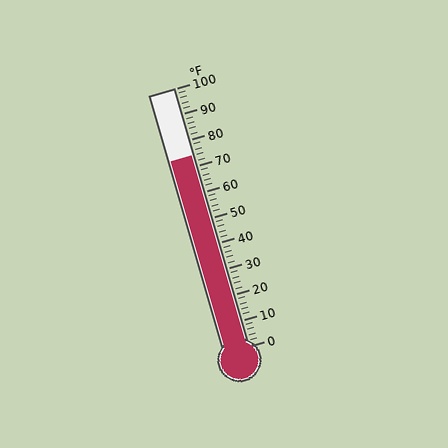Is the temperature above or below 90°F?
The temperature is below 90°F.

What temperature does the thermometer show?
The thermometer shows approximately 74°F.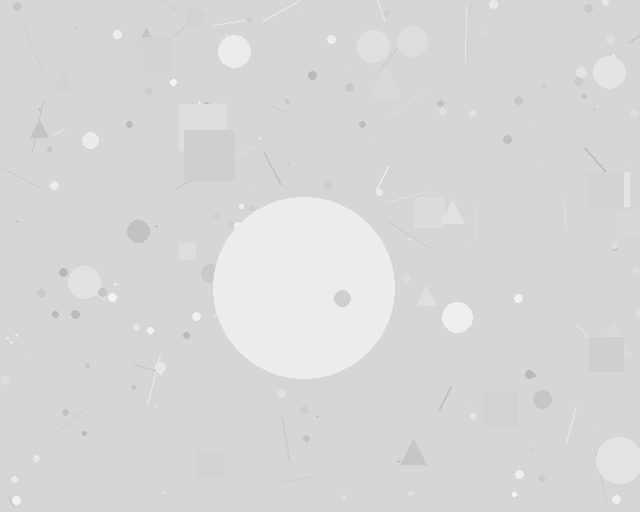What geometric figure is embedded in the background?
A circle is embedded in the background.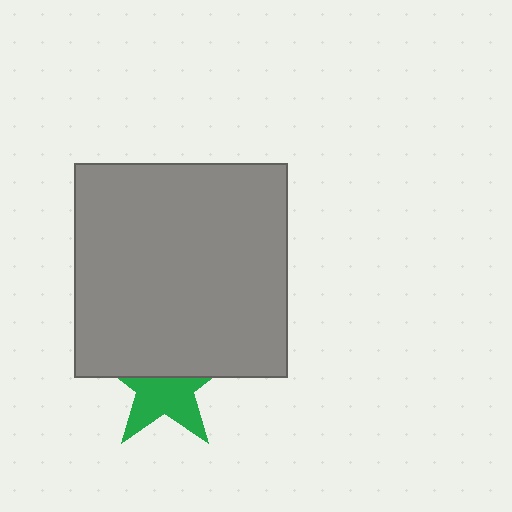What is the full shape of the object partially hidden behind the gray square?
The partially hidden object is a green star.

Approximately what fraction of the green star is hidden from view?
Roughly 46% of the green star is hidden behind the gray square.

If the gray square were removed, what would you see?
You would see the complete green star.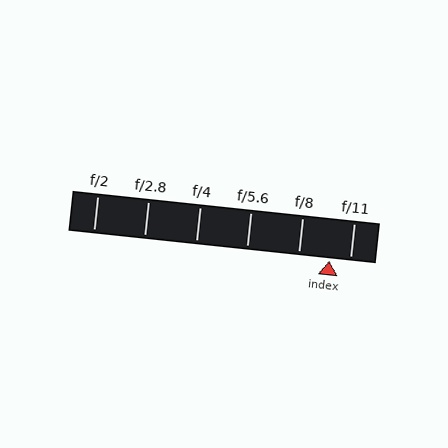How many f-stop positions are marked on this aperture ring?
There are 6 f-stop positions marked.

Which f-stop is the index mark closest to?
The index mark is closest to f/11.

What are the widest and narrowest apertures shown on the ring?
The widest aperture shown is f/2 and the narrowest is f/11.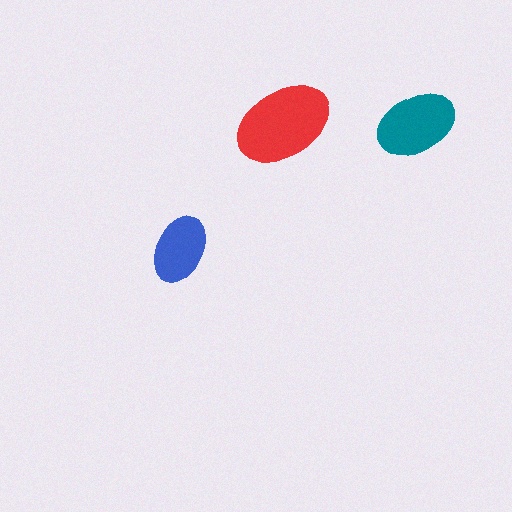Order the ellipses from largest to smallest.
the red one, the teal one, the blue one.